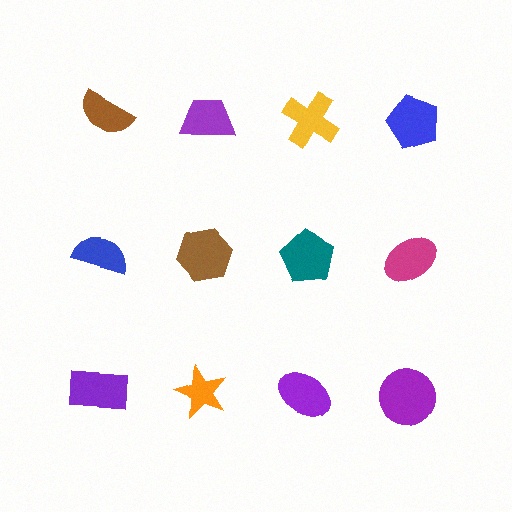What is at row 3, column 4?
A purple circle.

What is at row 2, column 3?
A teal pentagon.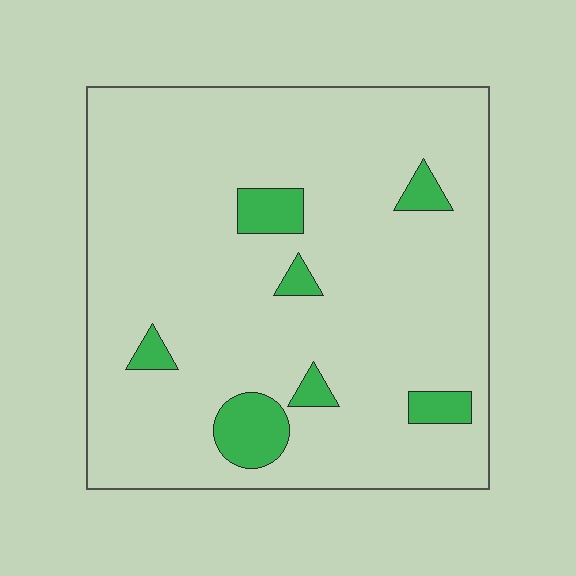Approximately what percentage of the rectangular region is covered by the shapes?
Approximately 10%.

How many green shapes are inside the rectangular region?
7.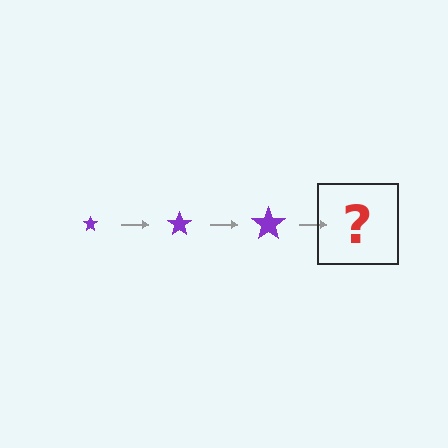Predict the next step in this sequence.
The next step is a purple star, larger than the previous one.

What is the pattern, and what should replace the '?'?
The pattern is that the star gets progressively larger each step. The '?' should be a purple star, larger than the previous one.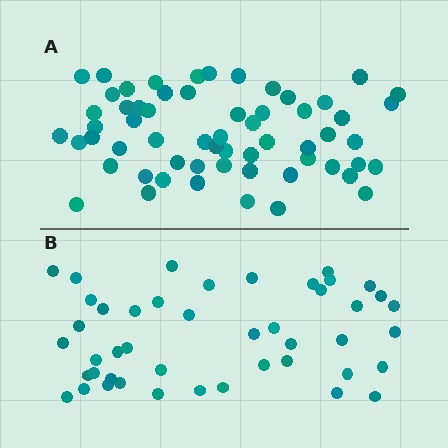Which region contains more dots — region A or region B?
Region A (the top region) has more dots.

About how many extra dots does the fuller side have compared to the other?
Region A has approximately 15 more dots than region B.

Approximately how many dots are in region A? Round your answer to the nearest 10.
About 60 dots.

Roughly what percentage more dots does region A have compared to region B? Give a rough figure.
About 35% more.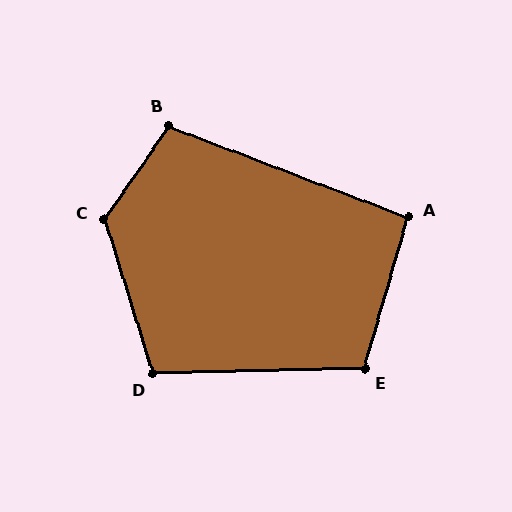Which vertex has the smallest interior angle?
A, at approximately 95 degrees.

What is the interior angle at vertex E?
Approximately 107 degrees (obtuse).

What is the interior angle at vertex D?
Approximately 106 degrees (obtuse).